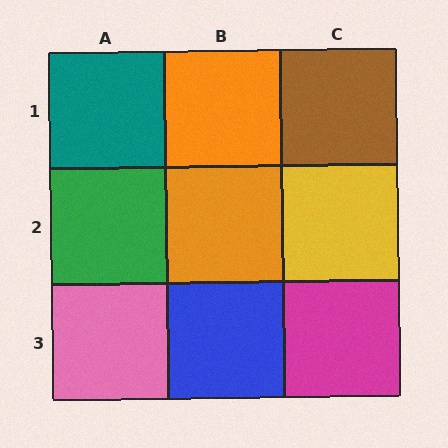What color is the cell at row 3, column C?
Magenta.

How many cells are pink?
1 cell is pink.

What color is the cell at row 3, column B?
Blue.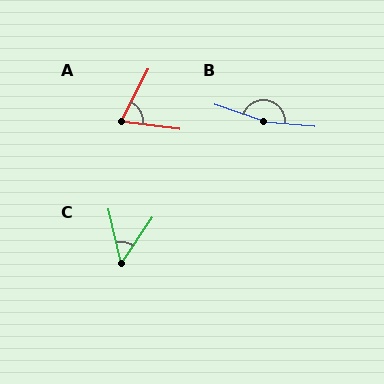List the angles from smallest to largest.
C (47°), A (70°), B (166°).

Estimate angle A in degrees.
Approximately 70 degrees.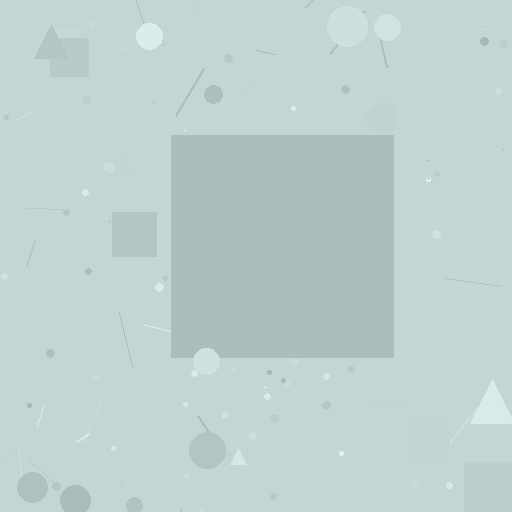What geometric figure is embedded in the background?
A square is embedded in the background.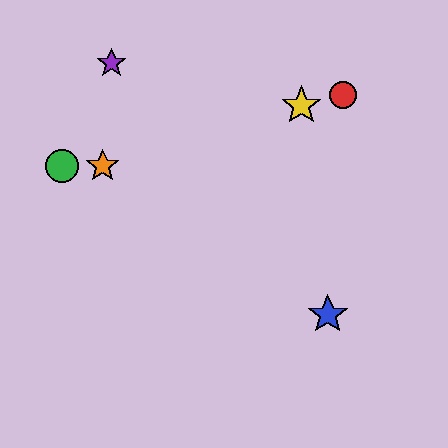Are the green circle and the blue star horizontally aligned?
No, the green circle is at y≈166 and the blue star is at y≈315.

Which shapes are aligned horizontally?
The green circle, the orange star are aligned horizontally.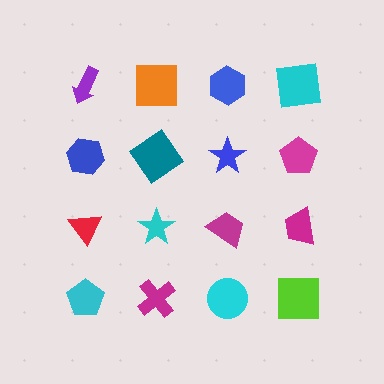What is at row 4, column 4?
A lime square.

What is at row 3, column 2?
A cyan star.